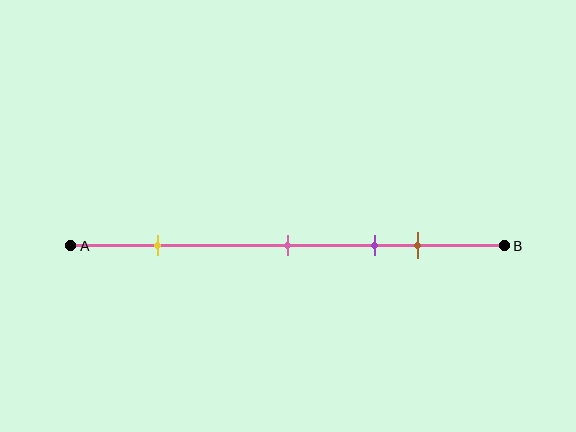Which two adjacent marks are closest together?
The purple and brown marks are the closest adjacent pair.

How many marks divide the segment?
There are 4 marks dividing the segment.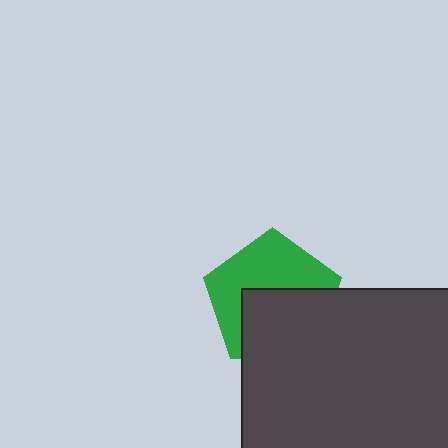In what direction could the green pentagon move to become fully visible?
The green pentagon could move up. That would shift it out from behind the dark gray square entirely.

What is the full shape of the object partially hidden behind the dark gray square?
The partially hidden object is a green pentagon.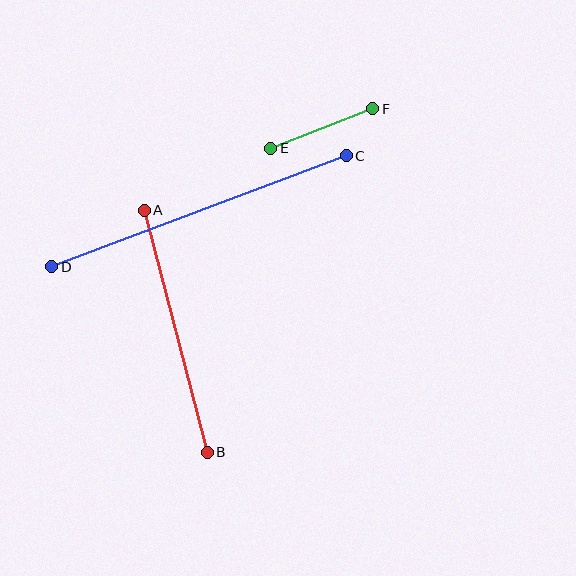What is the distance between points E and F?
The distance is approximately 109 pixels.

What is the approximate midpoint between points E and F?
The midpoint is at approximately (321, 128) pixels.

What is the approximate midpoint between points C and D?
The midpoint is at approximately (199, 211) pixels.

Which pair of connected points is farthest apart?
Points C and D are farthest apart.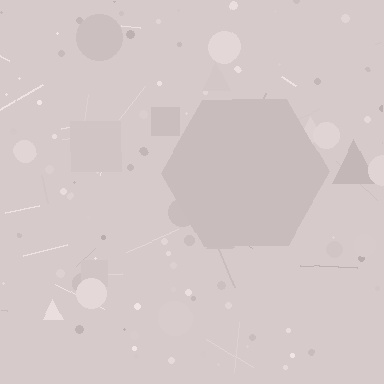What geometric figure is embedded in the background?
A hexagon is embedded in the background.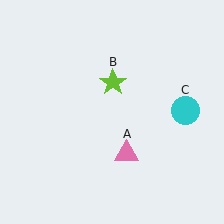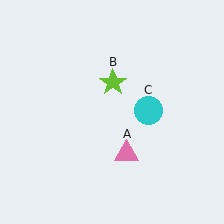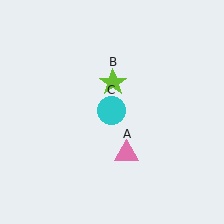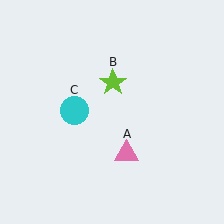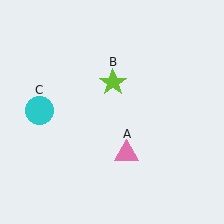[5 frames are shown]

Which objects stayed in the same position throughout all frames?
Pink triangle (object A) and lime star (object B) remained stationary.